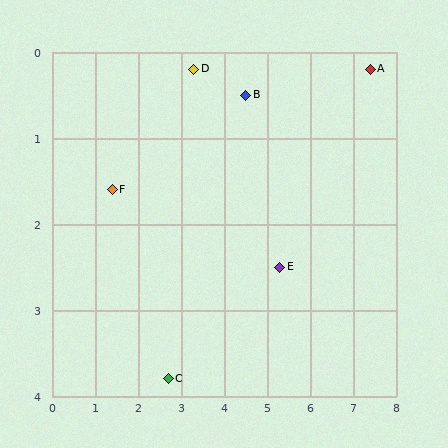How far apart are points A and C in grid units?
Points A and C are about 5.9 grid units apart.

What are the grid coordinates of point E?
Point E is at approximately (5.3, 2.5).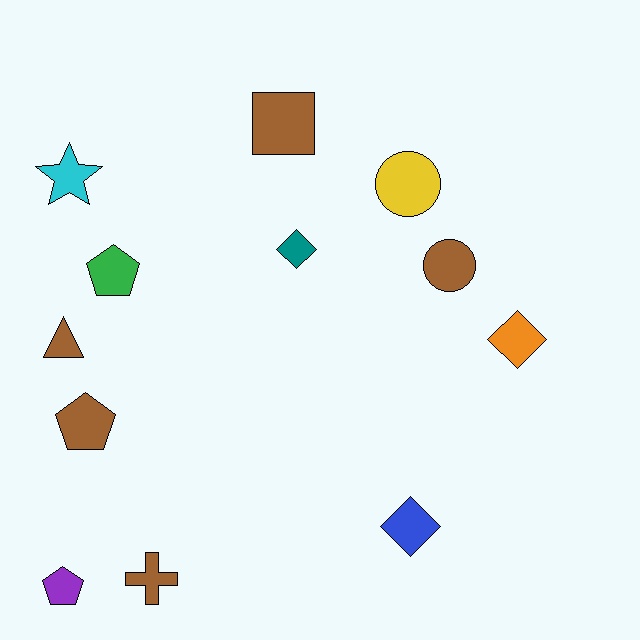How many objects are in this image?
There are 12 objects.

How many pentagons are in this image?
There are 3 pentagons.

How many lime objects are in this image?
There are no lime objects.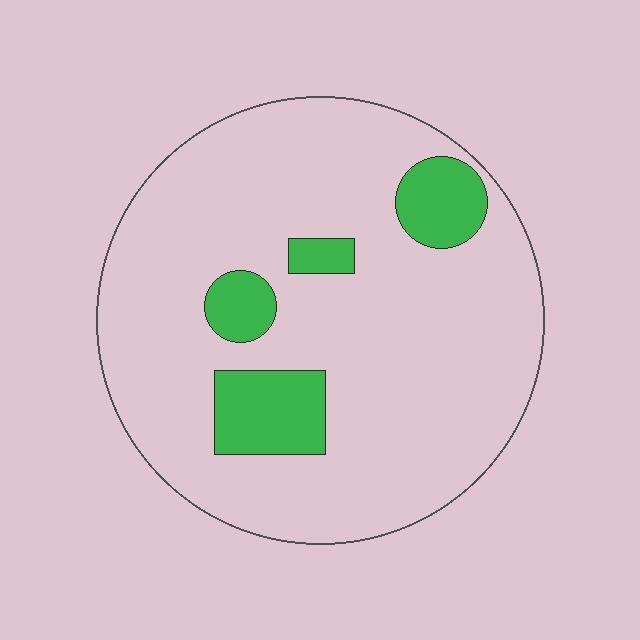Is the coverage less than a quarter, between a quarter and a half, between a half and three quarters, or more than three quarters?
Less than a quarter.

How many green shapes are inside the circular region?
4.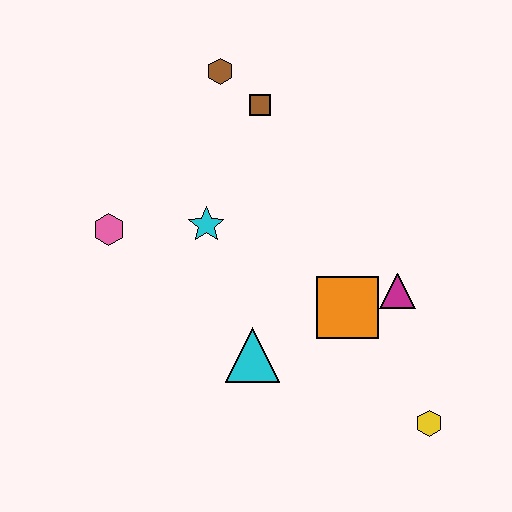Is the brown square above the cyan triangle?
Yes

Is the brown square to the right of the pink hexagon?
Yes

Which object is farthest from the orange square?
The brown hexagon is farthest from the orange square.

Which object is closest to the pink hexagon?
The cyan star is closest to the pink hexagon.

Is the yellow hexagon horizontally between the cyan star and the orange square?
No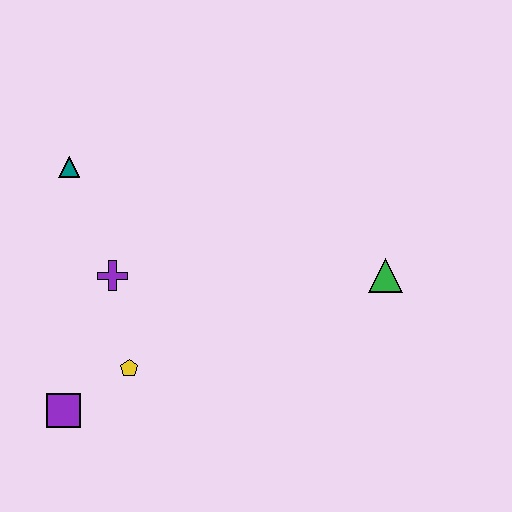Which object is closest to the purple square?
The yellow pentagon is closest to the purple square.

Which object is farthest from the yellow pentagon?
The green triangle is farthest from the yellow pentagon.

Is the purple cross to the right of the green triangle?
No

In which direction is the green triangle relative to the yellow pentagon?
The green triangle is to the right of the yellow pentagon.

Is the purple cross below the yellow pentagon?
No